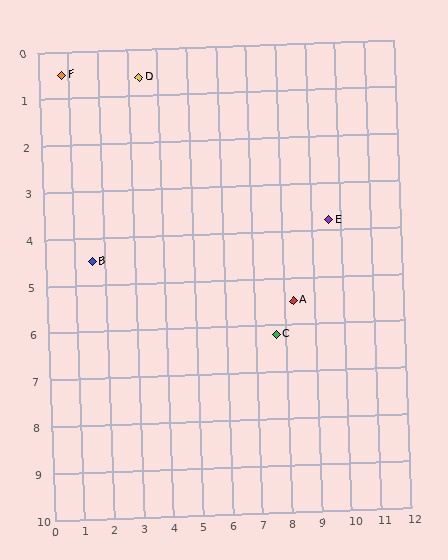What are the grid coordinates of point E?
Point E is at approximately (9.6, 3.8).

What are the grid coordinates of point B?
Point B is at approximately (1.6, 4.5).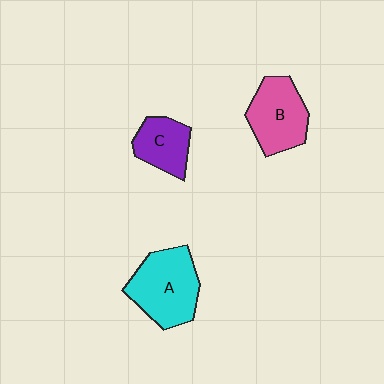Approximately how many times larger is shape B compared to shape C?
Approximately 1.4 times.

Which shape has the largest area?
Shape A (cyan).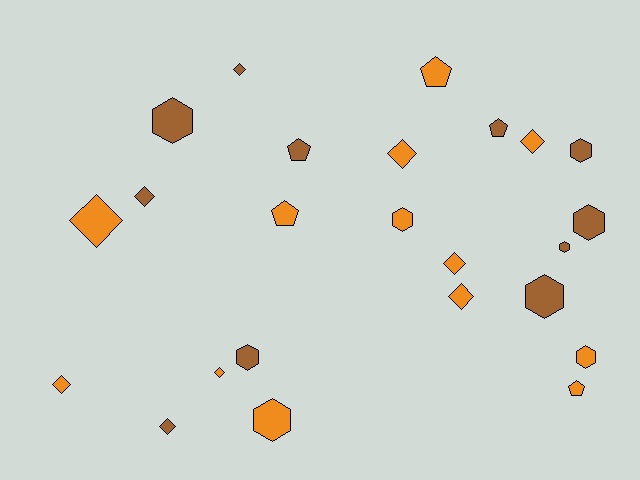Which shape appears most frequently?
Diamond, with 10 objects.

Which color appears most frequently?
Orange, with 13 objects.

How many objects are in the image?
There are 24 objects.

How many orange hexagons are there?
There are 3 orange hexagons.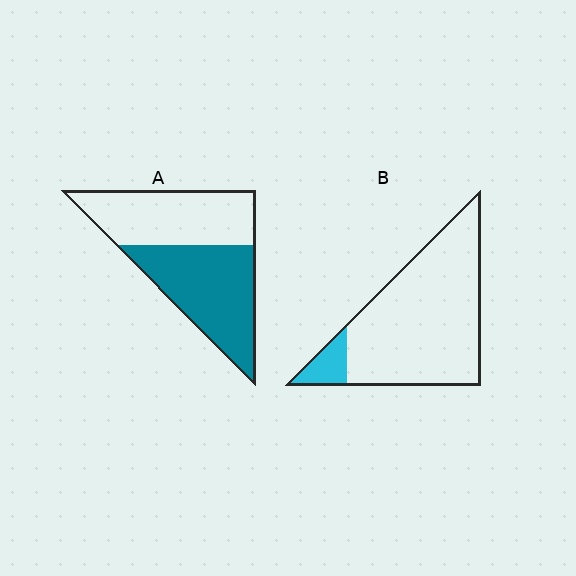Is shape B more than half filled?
No.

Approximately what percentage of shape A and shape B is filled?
A is approximately 50% and B is approximately 10%.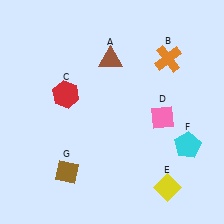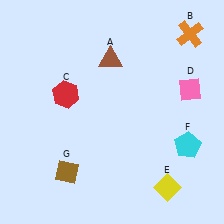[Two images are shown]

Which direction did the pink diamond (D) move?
The pink diamond (D) moved up.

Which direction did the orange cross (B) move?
The orange cross (B) moved up.